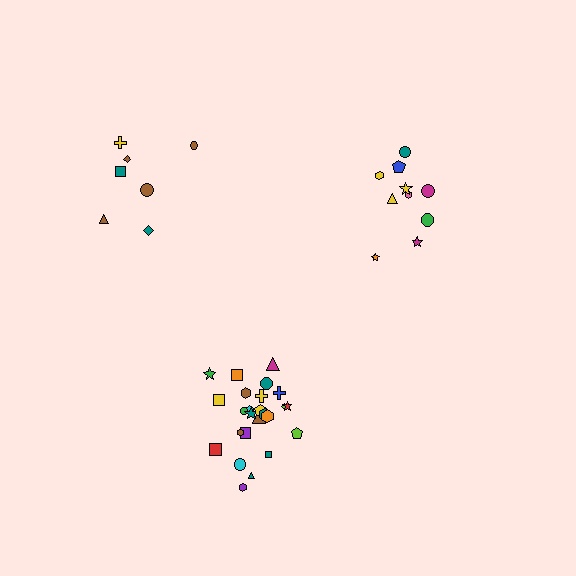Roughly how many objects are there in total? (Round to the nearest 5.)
Roughly 40 objects in total.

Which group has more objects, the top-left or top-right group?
The top-right group.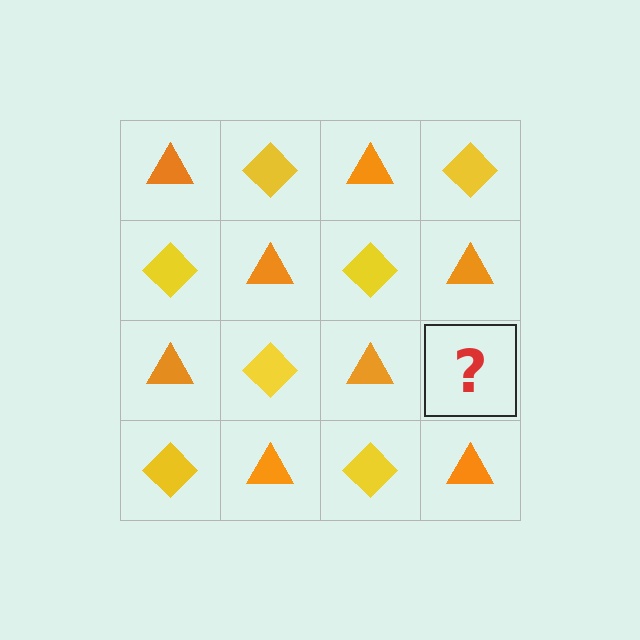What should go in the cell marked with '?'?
The missing cell should contain a yellow diamond.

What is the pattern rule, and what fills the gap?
The rule is that it alternates orange triangle and yellow diamond in a checkerboard pattern. The gap should be filled with a yellow diamond.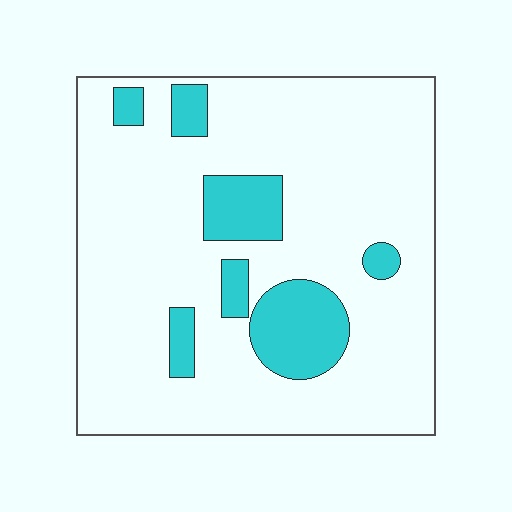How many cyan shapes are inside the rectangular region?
7.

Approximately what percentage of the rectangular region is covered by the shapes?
Approximately 15%.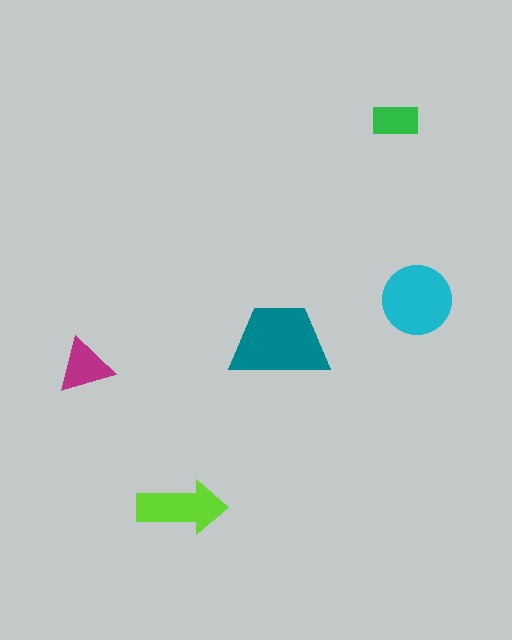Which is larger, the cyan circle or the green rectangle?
The cyan circle.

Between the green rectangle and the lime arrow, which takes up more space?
The lime arrow.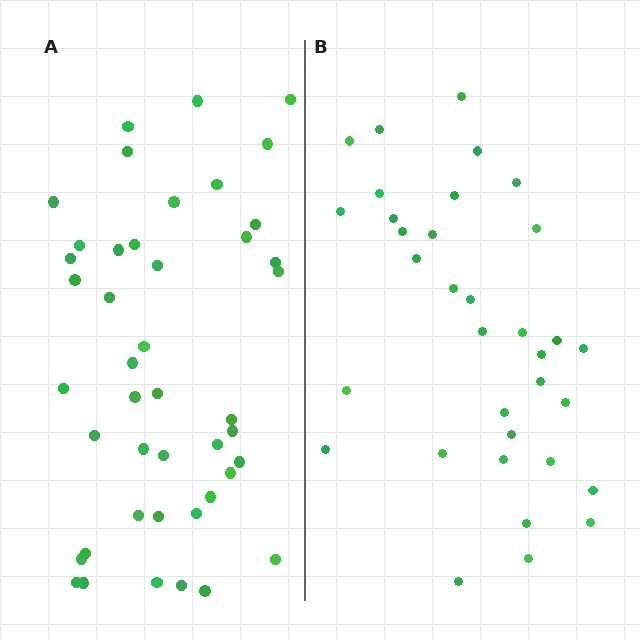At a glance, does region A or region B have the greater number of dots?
Region A (the left region) has more dots.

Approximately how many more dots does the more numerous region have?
Region A has roughly 10 or so more dots than region B.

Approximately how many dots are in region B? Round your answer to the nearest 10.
About 30 dots. (The exact count is 34, which rounds to 30.)